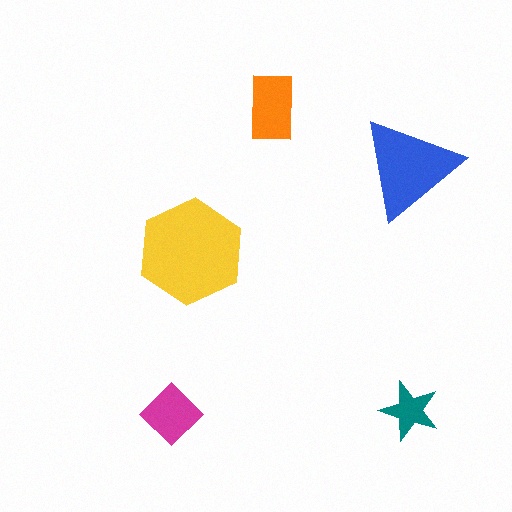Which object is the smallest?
The teal star.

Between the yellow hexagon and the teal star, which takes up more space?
The yellow hexagon.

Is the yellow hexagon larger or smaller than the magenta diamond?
Larger.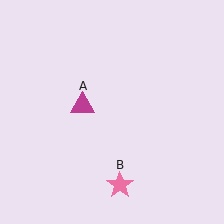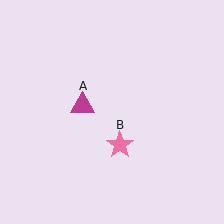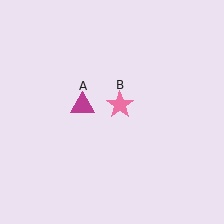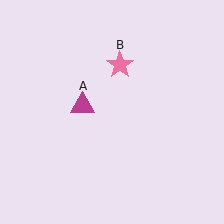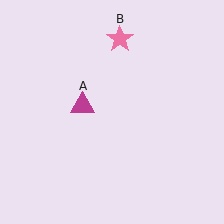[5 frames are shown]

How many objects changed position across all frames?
1 object changed position: pink star (object B).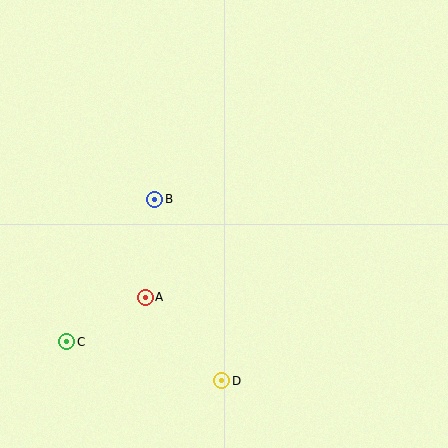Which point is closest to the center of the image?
Point B at (155, 199) is closest to the center.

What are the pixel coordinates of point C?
Point C is at (67, 342).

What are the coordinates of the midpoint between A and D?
The midpoint between A and D is at (184, 339).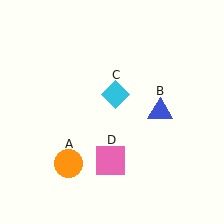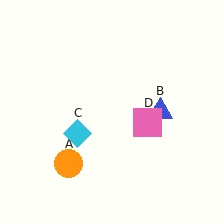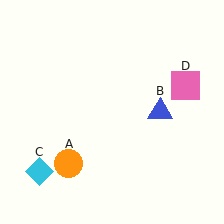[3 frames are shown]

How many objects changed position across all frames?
2 objects changed position: cyan diamond (object C), pink square (object D).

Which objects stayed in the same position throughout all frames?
Orange circle (object A) and blue triangle (object B) remained stationary.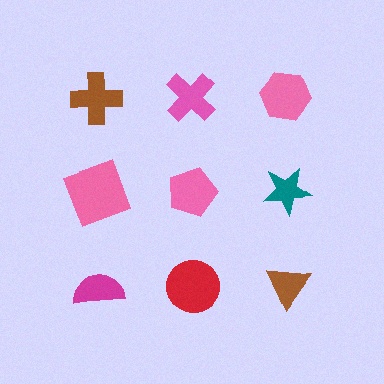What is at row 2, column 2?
A pink pentagon.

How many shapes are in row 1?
3 shapes.